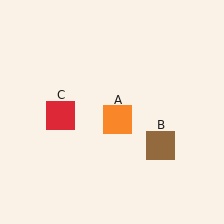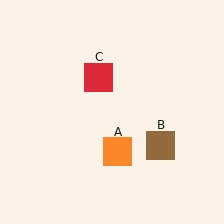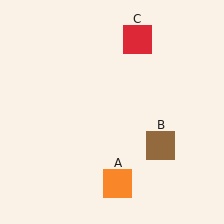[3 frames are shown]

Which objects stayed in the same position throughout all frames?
Brown square (object B) remained stationary.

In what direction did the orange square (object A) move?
The orange square (object A) moved down.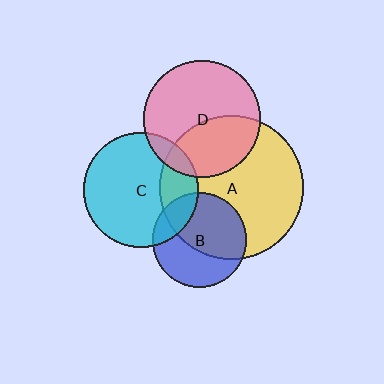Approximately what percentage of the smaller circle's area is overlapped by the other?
Approximately 40%.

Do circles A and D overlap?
Yes.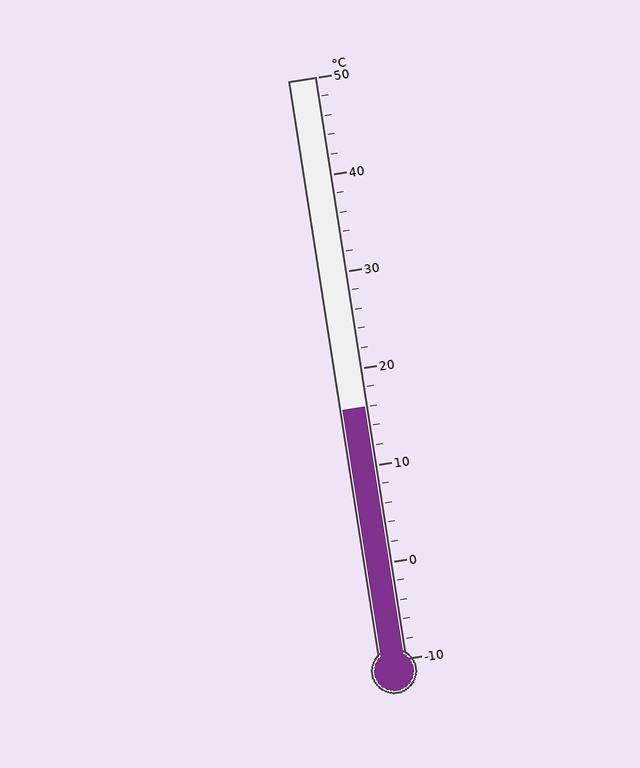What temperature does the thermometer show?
The thermometer shows approximately 16°C.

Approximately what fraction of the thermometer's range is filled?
The thermometer is filled to approximately 45% of its range.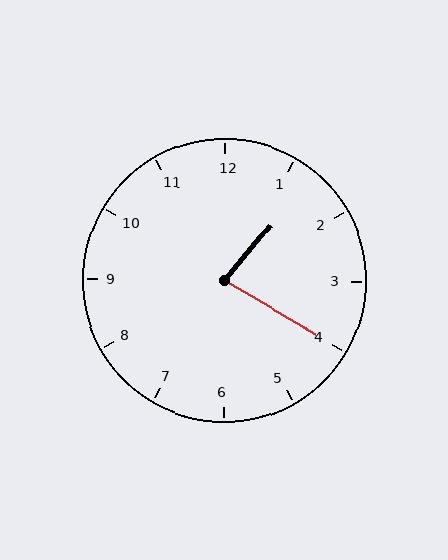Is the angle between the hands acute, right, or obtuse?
It is acute.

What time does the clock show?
1:20.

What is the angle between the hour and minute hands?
Approximately 80 degrees.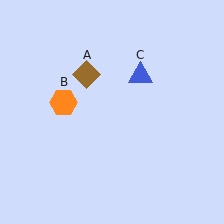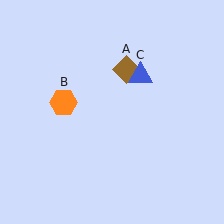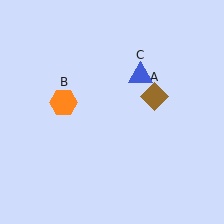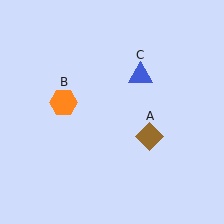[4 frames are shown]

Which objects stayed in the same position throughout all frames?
Orange hexagon (object B) and blue triangle (object C) remained stationary.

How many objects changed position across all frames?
1 object changed position: brown diamond (object A).